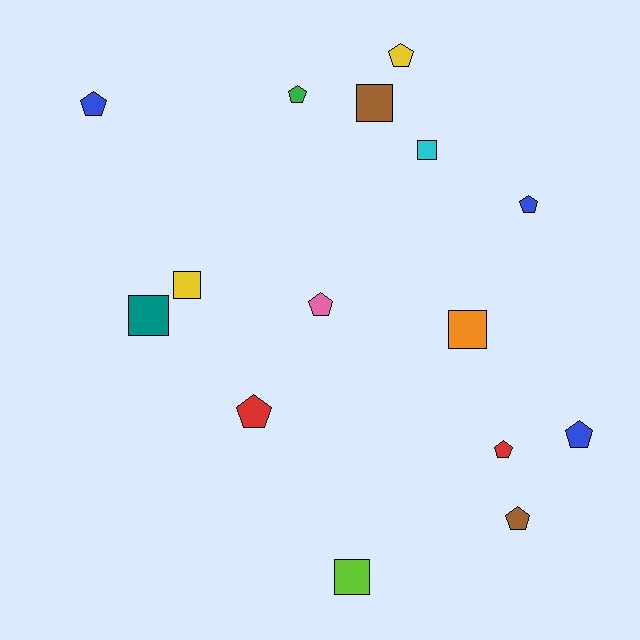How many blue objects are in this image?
There are 3 blue objects.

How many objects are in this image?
There are 15 objects.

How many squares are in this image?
There are 6 squares.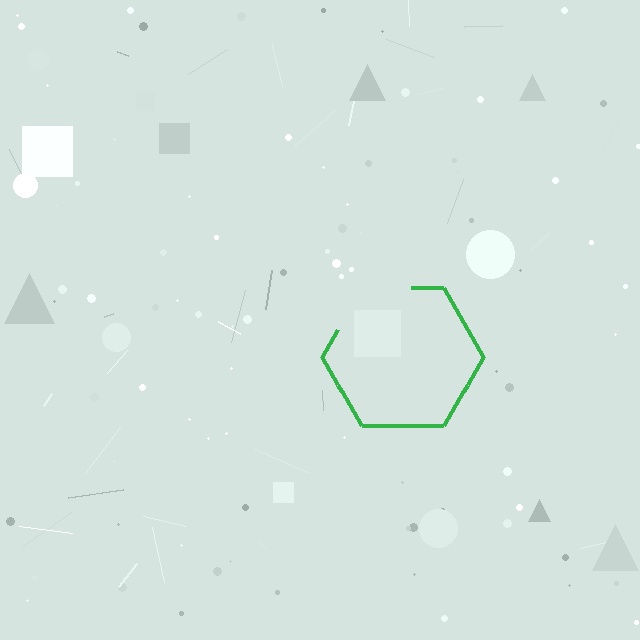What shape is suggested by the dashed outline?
The dashed outline suggests a hexagon.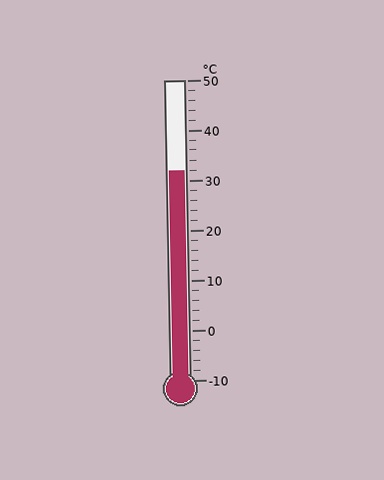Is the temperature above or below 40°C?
The temperature is below 40°C.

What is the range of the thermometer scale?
The thermometer scale ranges from -10°C to 50°C.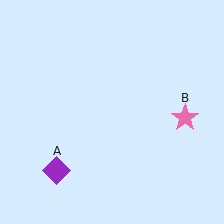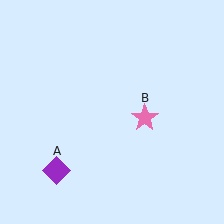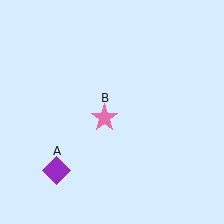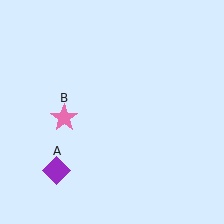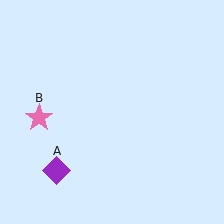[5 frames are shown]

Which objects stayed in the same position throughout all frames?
Purple diamond (object A) remained stationary.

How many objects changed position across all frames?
1 object changed position: pink star (object B).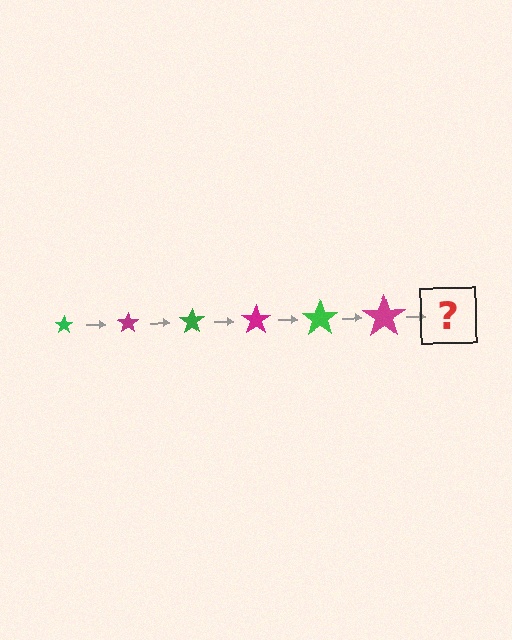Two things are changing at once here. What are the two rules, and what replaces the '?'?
The two rules are that the star grows larger each step and the color cycles through green and magenta. The '?' should be a green star, larger than the previous one.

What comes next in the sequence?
The next element should be a green star, larger than the previous one.